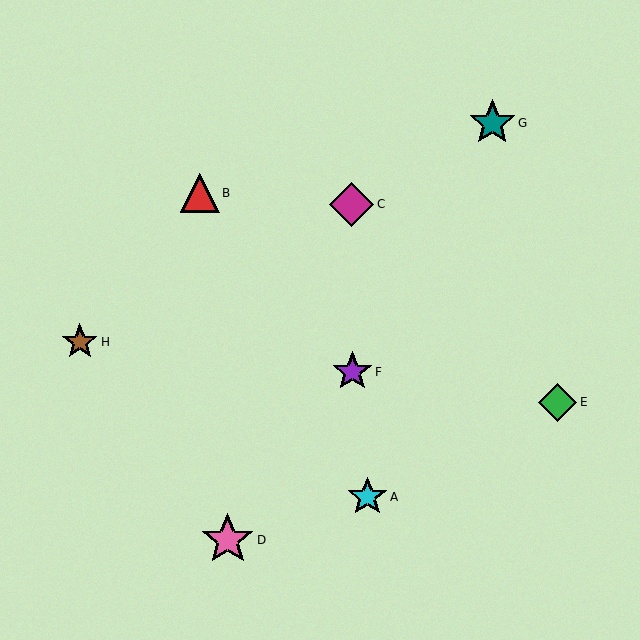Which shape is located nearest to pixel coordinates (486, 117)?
The teal star (labeled G) at (492, 123) is nearest to that location.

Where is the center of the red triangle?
The center of the red triangle is at (200, 193).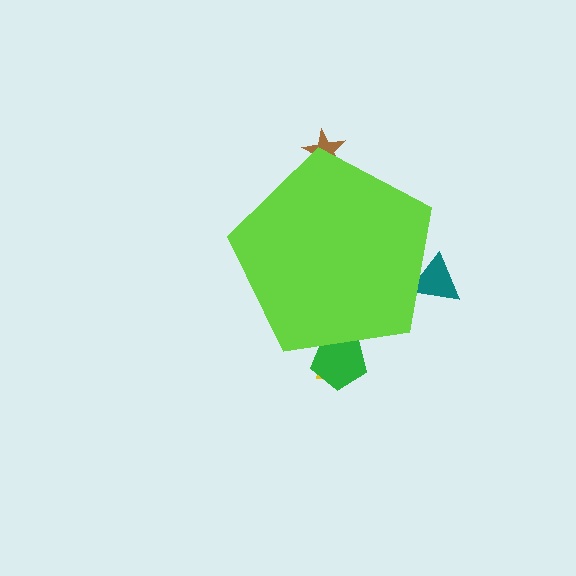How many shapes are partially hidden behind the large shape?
4 shapes are partially hidden.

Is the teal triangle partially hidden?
Yes, the teal triangle is partially hidden behind the lime pentagon.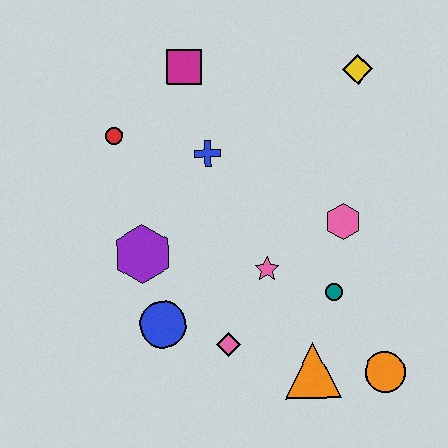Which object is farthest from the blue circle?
The yellow diamond is farthest from the blue circle.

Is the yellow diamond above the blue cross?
Yes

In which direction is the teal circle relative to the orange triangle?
The teal circle is above the orange triangle.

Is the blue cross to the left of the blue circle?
No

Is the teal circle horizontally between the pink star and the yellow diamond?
Yes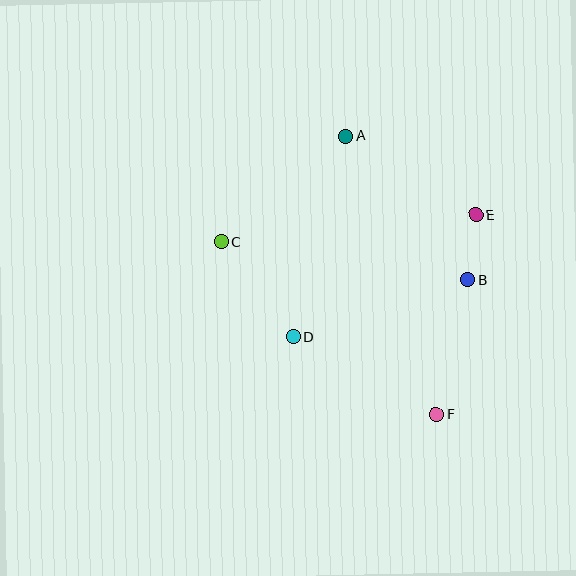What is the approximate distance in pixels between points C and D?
The distance between C and D is approximately 119 pixels.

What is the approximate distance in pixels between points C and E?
The distance between C and E is approximately 256 pixels.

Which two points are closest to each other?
Points B and E are closest to each other.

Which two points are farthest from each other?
Points A and F are farthest from each other.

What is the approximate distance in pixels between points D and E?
The distance between D and E is approximately 219 pixels.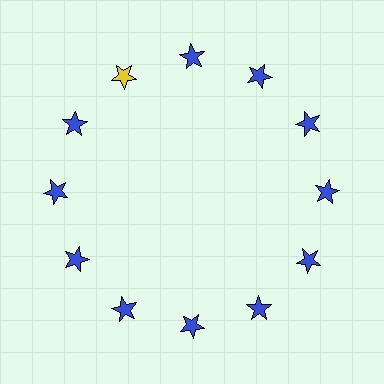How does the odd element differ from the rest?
It has a different color: yellow instead of blue.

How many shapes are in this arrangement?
There are 12 shapes arranged in a ring pattern.